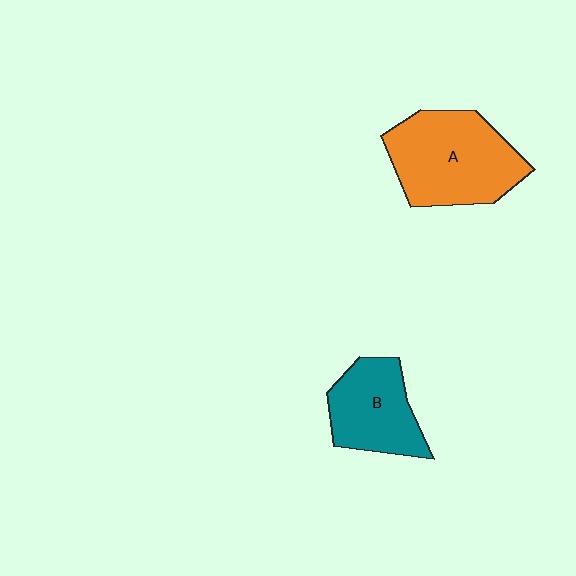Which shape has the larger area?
Shape A (orange).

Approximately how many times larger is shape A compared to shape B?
Approximately 1.4 times.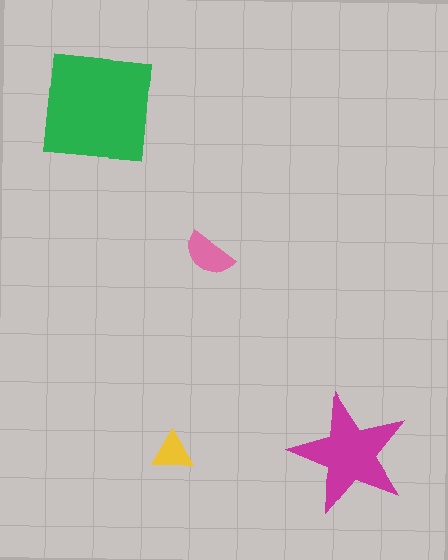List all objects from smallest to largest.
The yellow triangle, the pink semicircle, the magenta star, the green square.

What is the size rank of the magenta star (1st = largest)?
2nd.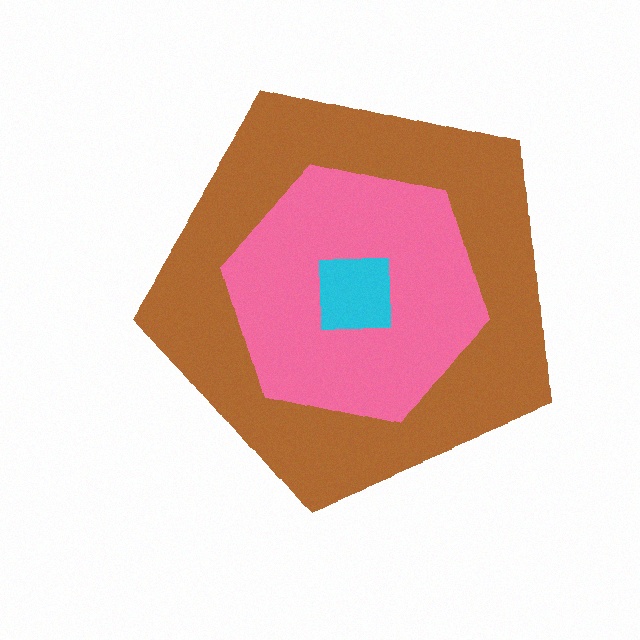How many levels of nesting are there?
3.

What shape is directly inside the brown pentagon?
The pink hexagon.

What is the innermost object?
The cyan square.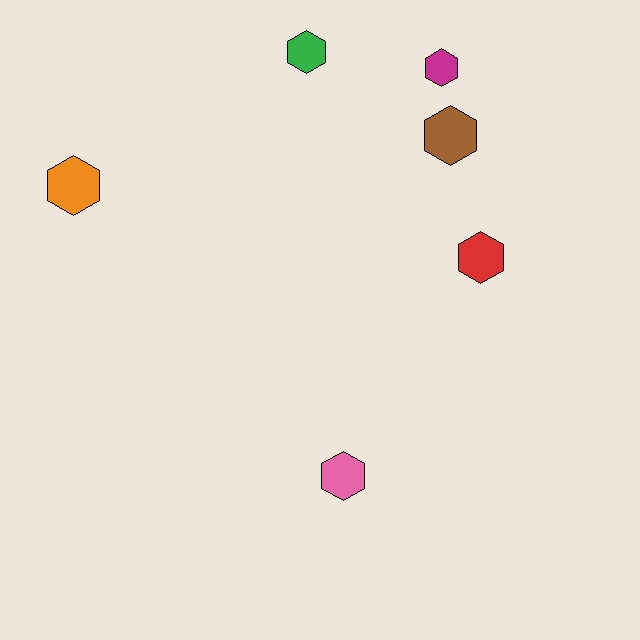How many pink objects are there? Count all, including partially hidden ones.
There is 1 pink object.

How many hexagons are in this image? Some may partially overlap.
There are 6 hexagons.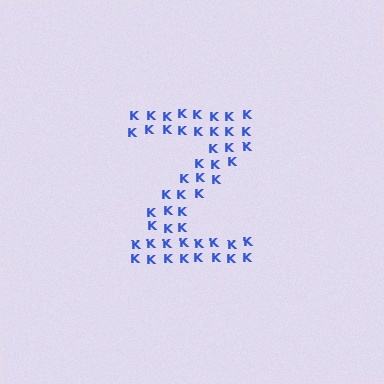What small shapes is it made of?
It is made of small letter K's.